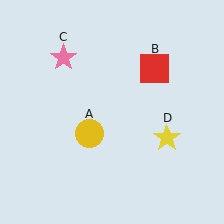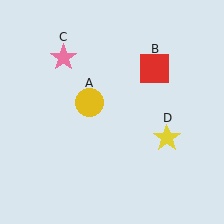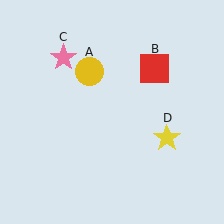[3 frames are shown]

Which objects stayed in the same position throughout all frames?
Red square (object B) and pink star (object C) and yellow star (object D) remained stationary.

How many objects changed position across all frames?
1 object changed position: yellow circle (object A).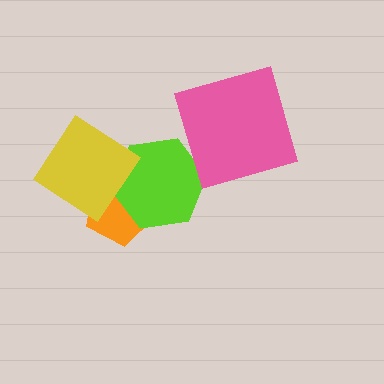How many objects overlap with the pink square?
0 objects overlap with the pink square.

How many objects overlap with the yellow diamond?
2 objects overlap with the yellow diamond.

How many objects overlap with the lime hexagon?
2 objects overlap with the lime hexagon.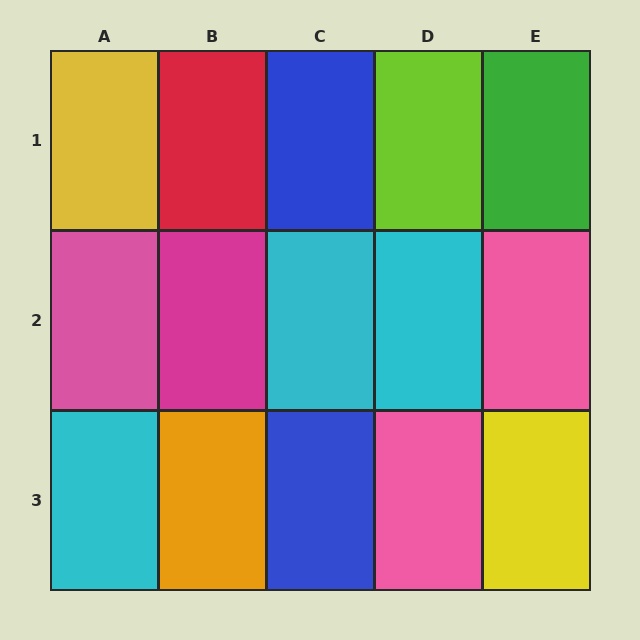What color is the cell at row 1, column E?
Green.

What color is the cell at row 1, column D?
Lime.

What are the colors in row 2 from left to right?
Pink, magenta, cyan, cyan, pink.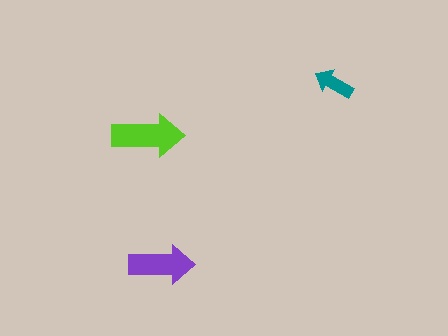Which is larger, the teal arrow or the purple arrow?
The purple one.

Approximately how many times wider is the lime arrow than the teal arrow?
About 2 times wider.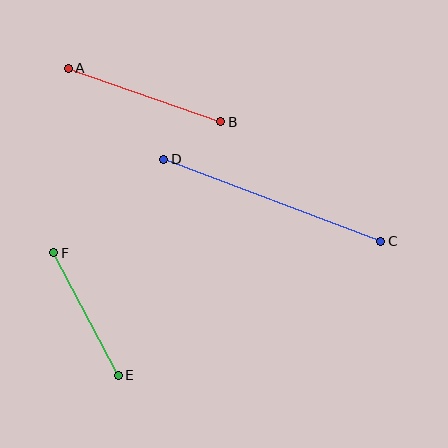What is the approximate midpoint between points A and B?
The midpoint is at approximately (144, 95) pixels.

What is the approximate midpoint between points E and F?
The midpoint is at approximately (86, 314) pixels.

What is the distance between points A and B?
The distance is approximately 161 pixels.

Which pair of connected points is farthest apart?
Points C and D are farthest apart.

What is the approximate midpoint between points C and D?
The midpoint is at approximately (272, 200) pixels.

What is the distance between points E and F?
The distance is approximately 139 pixels.